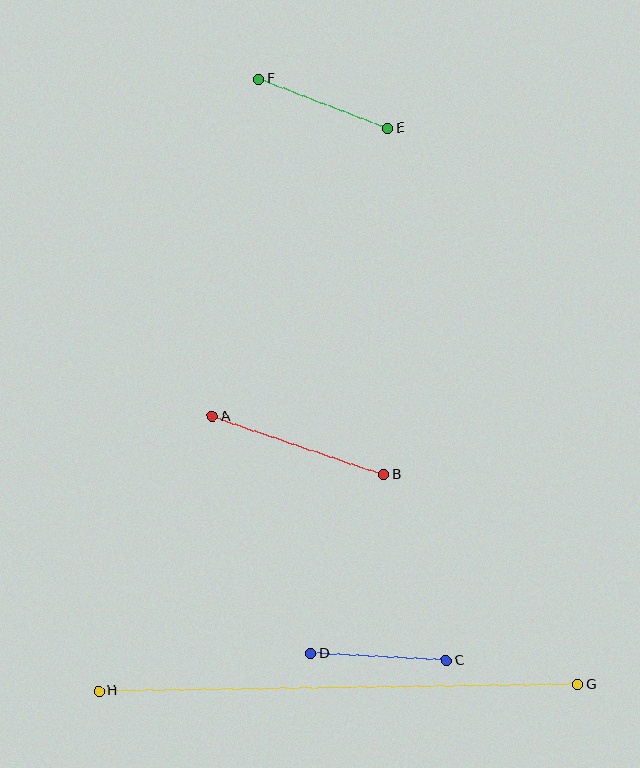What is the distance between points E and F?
The distance is approximately 138 pixels.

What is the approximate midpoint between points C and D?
The midpoint is at approximately (379, 657) pixels.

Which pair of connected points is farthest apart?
Points G and H are farthest apart.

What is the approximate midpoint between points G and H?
The midpoint is at approximately (338, 688) pixels.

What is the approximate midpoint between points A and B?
The midpoint is at approximately (298, 445) pixels.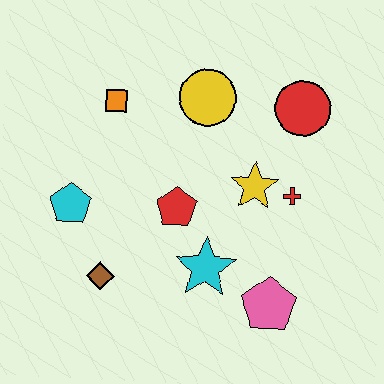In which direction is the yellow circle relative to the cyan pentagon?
The yellow circle is to the right of the cyan pentagon.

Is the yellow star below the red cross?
No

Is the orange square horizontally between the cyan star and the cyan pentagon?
Yes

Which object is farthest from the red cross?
The cyan pentagon is farthest from the red cross.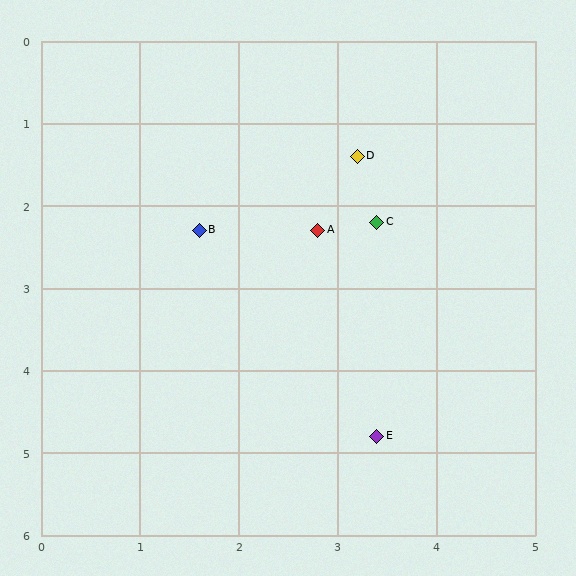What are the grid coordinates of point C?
Point C is at approximately (3.4, 2.2).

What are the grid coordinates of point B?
Point B is at approximately (1.6, 2.3).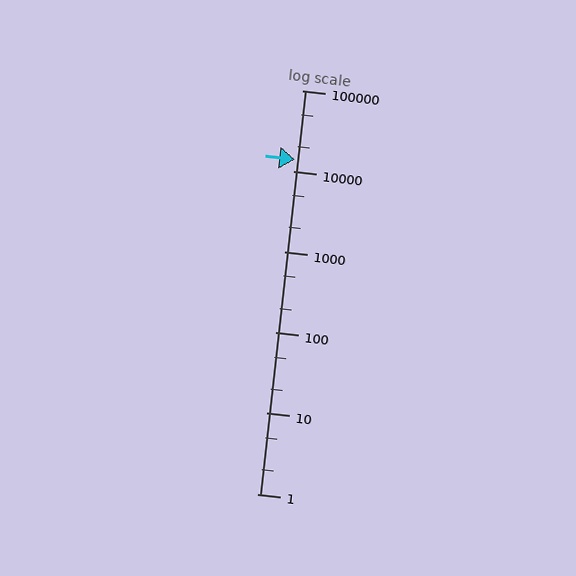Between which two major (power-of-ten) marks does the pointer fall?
The pointer is between 10000 and 100000.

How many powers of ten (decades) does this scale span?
The scale spans 5 decades, from 1 to 100000.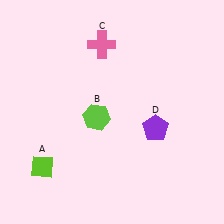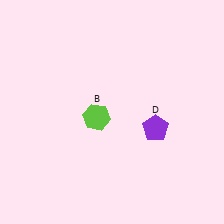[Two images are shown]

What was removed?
The lime diamond (A), the pink cross (C) were removed in Image 2.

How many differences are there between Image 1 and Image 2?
There are 2 differences between the two images.